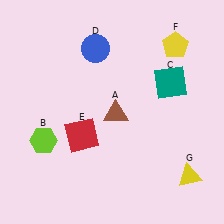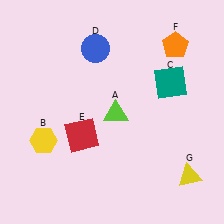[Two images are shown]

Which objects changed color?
A changed from brown to lime. B changed from lime to yellow. F changed from yellow to orange.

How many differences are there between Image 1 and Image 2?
There are 3 differences between the two images.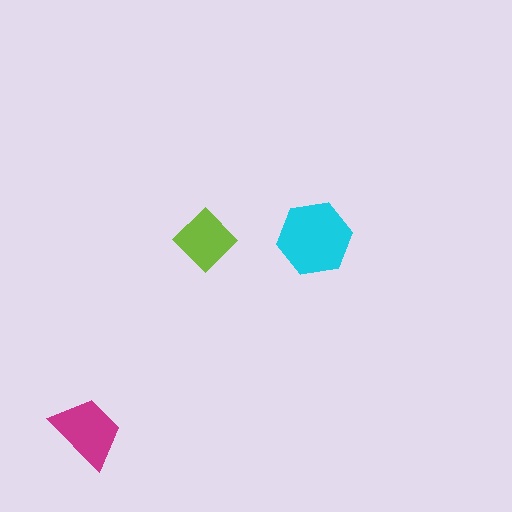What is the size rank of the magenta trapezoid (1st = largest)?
2nd.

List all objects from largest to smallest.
The cyan hexagon, the magenta trapezoid, the lime diamond.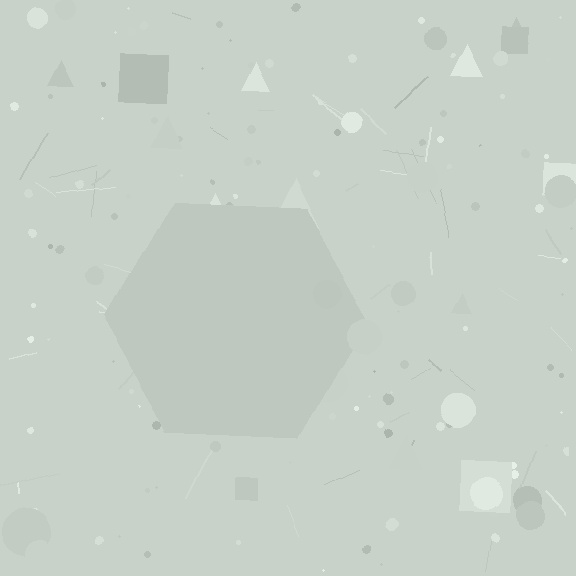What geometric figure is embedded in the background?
A hexagon is embedded in the background.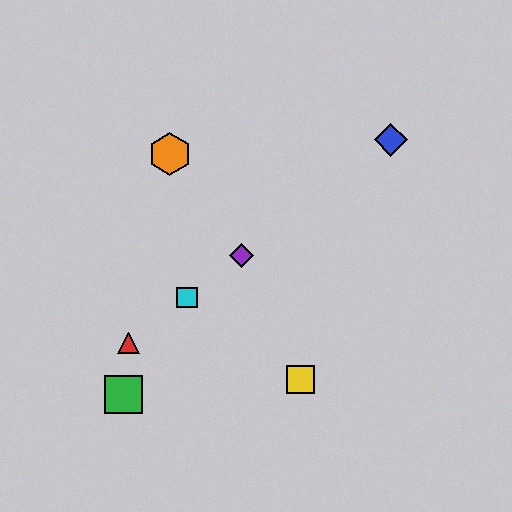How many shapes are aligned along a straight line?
4 shapes (the red triangle, the blue diamond, the purple diamond, the cyan square) are aligned along a straight line.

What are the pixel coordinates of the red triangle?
The red triangle is at (128, 343).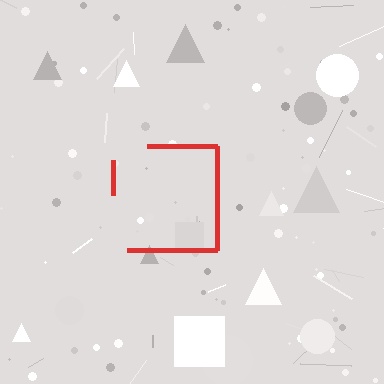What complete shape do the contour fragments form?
The contour fragments form a square.